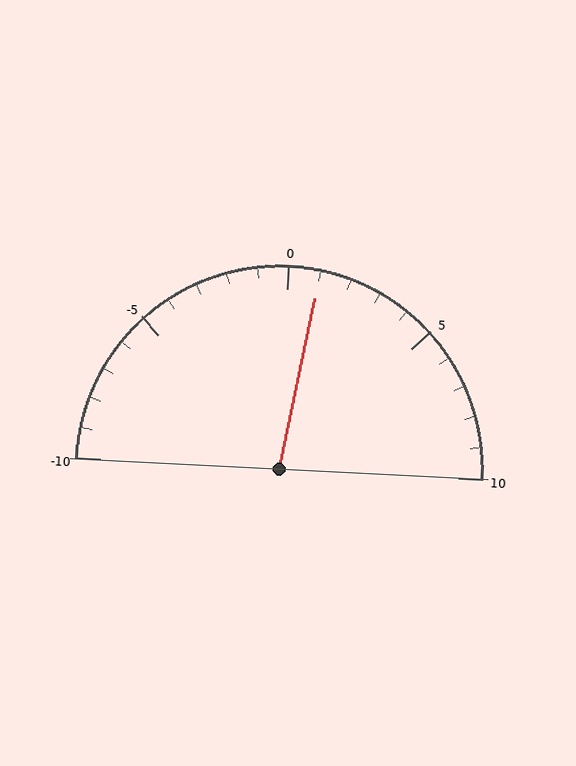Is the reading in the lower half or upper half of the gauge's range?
The reading is in the upper half of the range (-10 to 10).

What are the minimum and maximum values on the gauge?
The gauge ranges from -10 to 10.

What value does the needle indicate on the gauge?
The needle indicates approximately 1.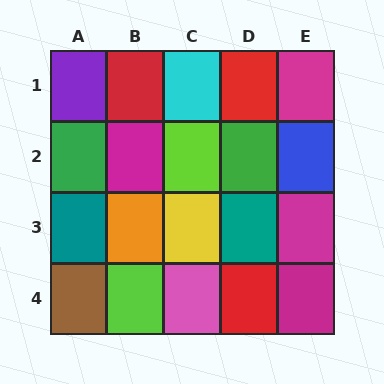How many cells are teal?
2 cells are teal.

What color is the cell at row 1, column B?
Red.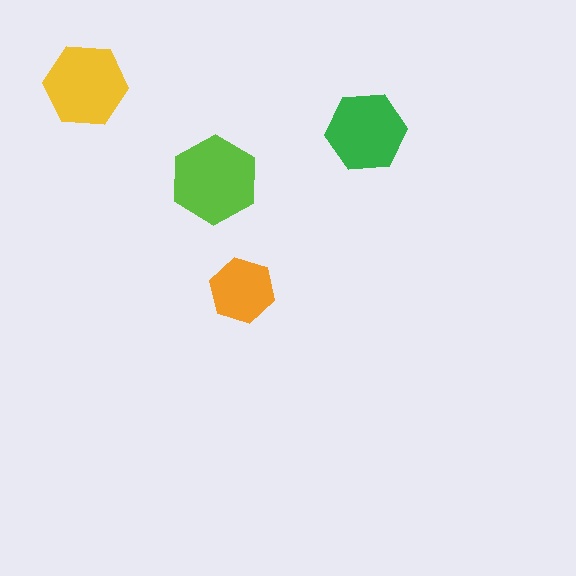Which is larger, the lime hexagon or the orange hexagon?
The lime one.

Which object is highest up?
The yellow hexagon is topmost.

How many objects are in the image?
There are 4 objects in the image.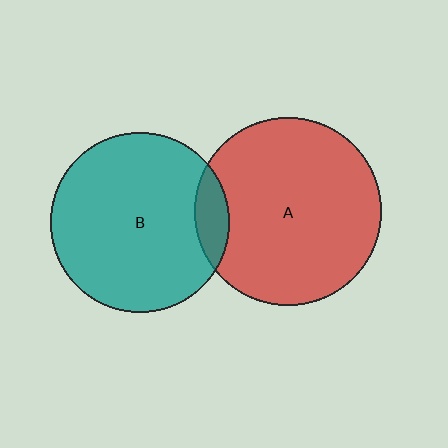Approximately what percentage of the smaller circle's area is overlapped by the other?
Approximately 10%.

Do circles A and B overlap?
Yes.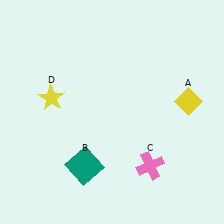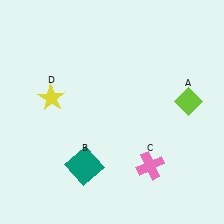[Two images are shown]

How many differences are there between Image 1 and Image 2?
There is 1 difference between the two images.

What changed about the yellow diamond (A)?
In Image 1, A is yellow. In Image 2, it changed to lime.